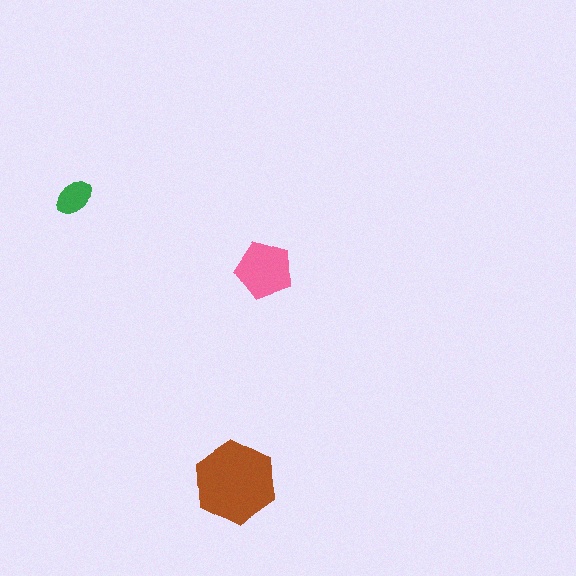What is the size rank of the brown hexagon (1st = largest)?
1st.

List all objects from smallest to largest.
The green ellipse, the pink pentagon, the brown hexagon.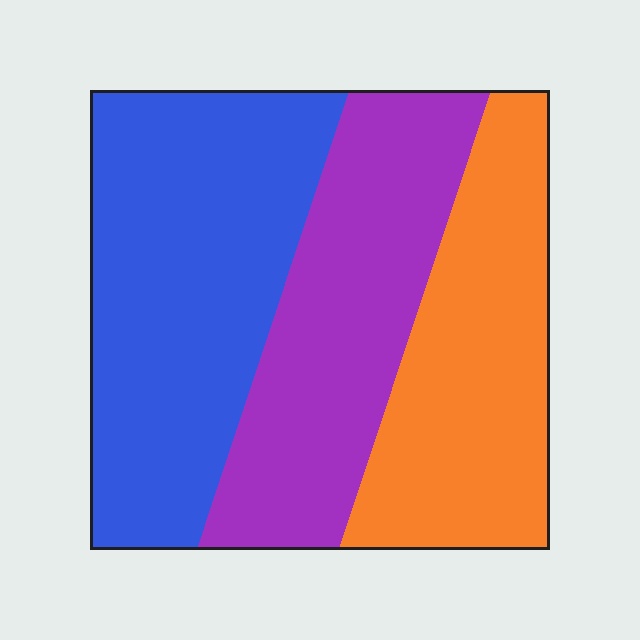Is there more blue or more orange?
Blue.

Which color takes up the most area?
Blue, at roughly 40%.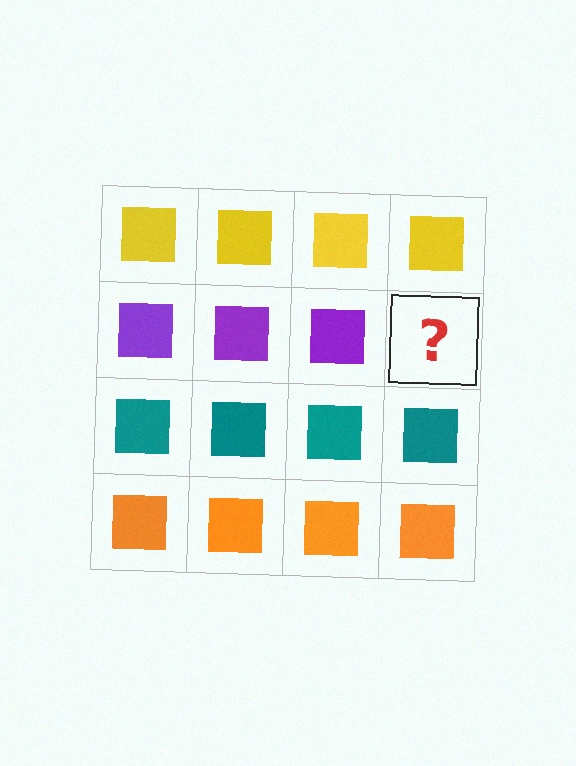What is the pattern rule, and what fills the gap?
The rule is that each row has a consistent color. The gap should be filled with a purple square.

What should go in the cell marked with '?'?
The missing cell should contain a purple square.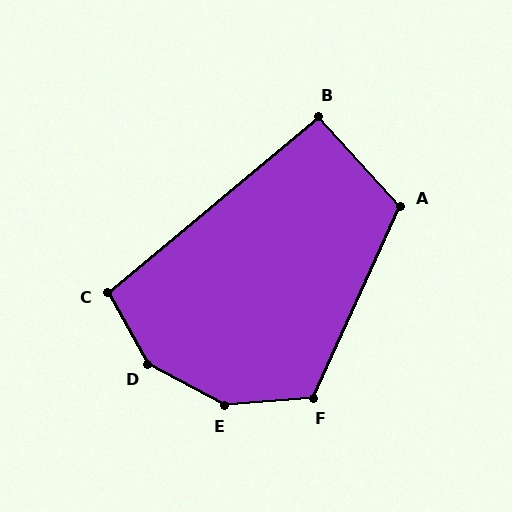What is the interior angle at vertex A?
Approximately 113 degrees (obtuse).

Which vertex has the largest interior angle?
D, at approximately 148 degrees.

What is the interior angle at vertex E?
Approximately 146 degrees (obtuse).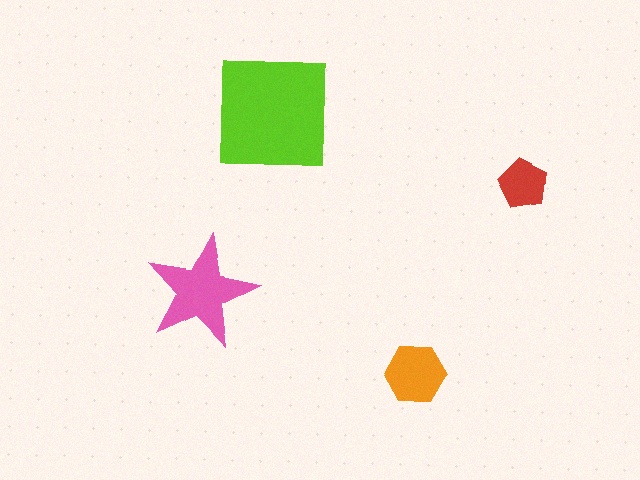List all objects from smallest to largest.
The red pentagon, the orange hexagon, the pink star, the lime square.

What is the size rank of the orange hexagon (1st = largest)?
3rd.